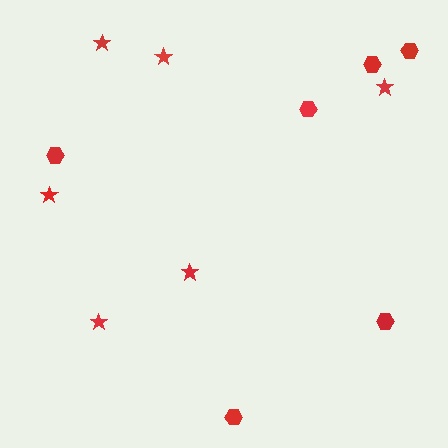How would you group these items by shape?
There are 2 groups: one group of hexagons (6) and one group of stars (6).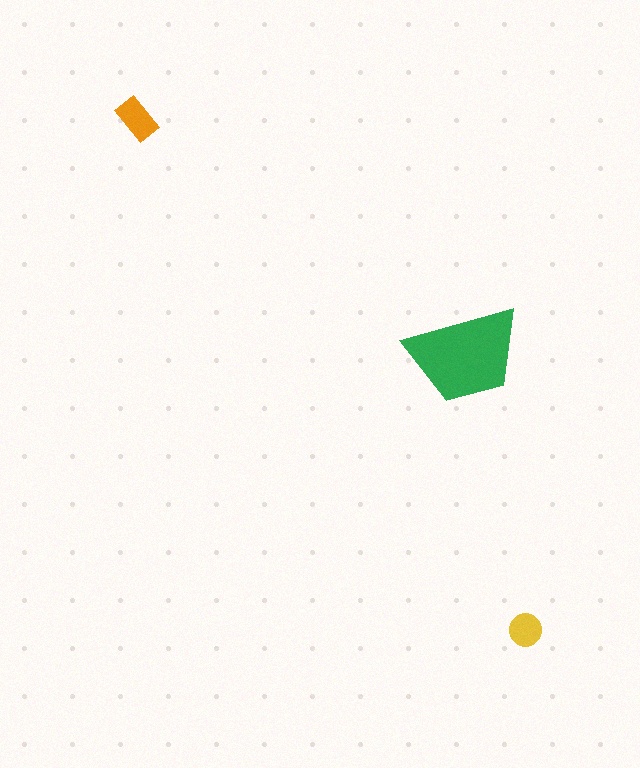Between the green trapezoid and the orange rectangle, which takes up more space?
The green trapezoid.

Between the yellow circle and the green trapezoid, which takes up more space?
The green trapezoid.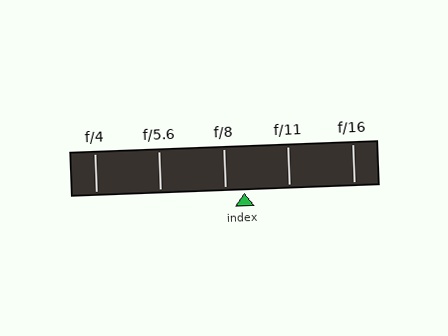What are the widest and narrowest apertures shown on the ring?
The widest aperture shown is f/4 and the narrowest is f/16.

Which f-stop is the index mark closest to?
The index mark is closest to f/8.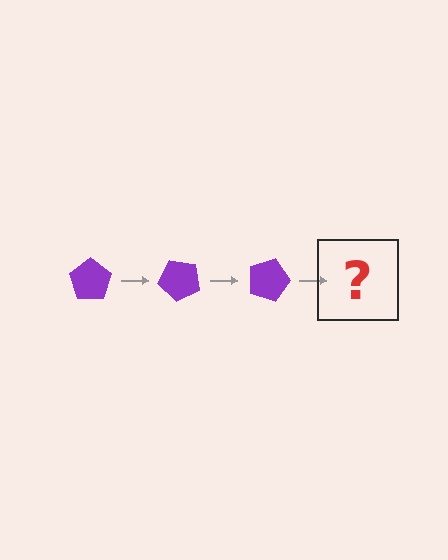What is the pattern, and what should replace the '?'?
The pattern is that the pentagon rotates 45 degrees each step. The '?' should be a purple pentagon rotated 135 degrees.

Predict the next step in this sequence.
The next step is a purple pentagon rotated 135 degrees.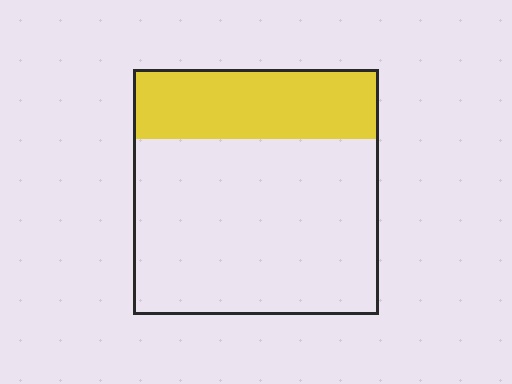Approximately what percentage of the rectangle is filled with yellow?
Approximately 30%.